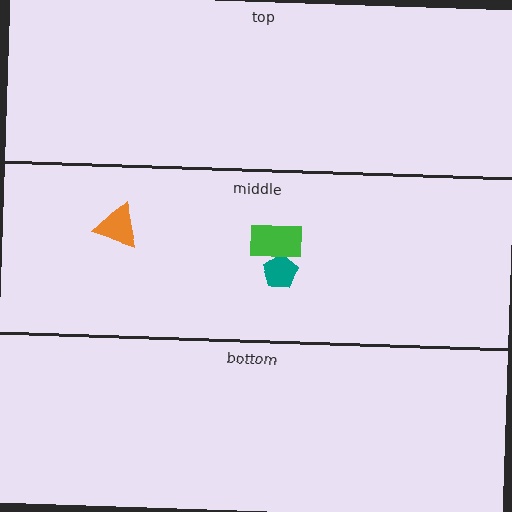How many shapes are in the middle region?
3.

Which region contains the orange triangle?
The middle region.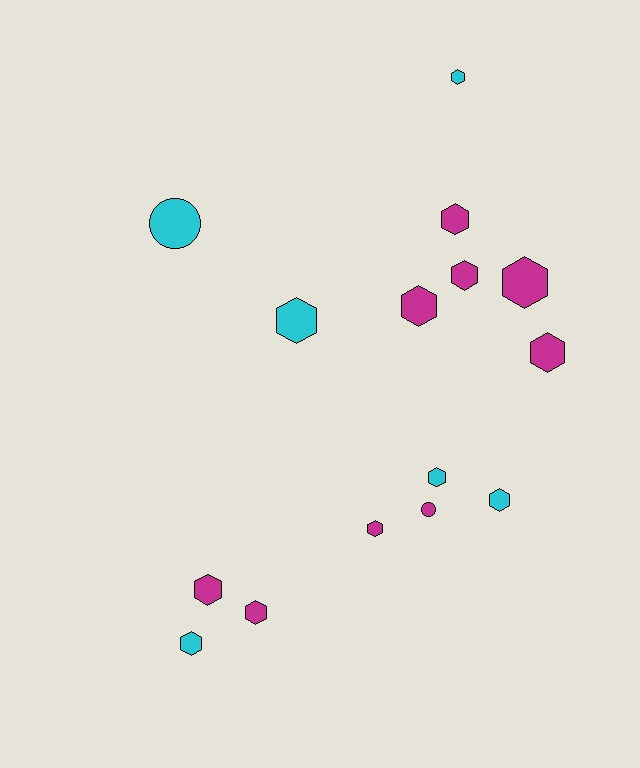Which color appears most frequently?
Magenta, with 9 objects.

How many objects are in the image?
There are 15 objects.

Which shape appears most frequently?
Hexagon, with 13 objects.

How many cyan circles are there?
There is 1 cyan circle.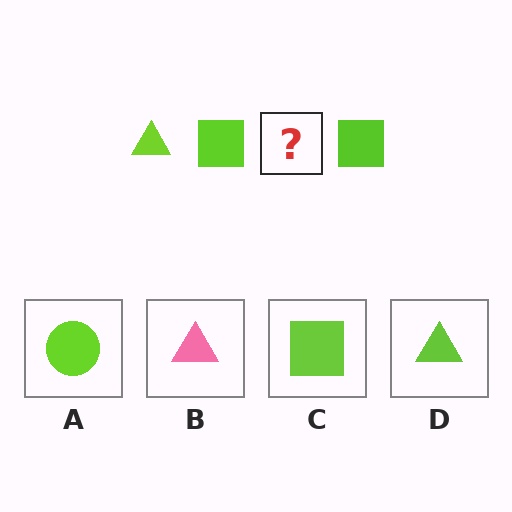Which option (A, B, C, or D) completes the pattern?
D.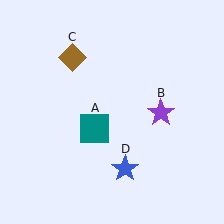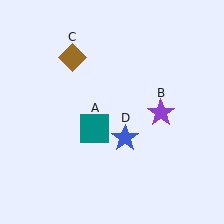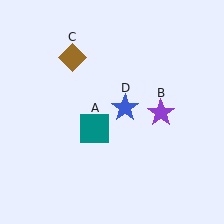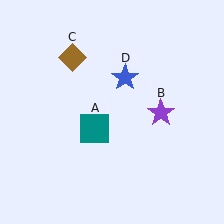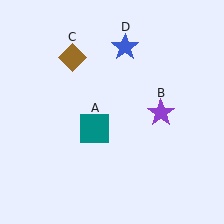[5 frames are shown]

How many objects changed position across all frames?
1 object changed position: blue star (object D).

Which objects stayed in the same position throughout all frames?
Teal square (object A) and purple star (object B) and brown diamond (object C) remained stationary.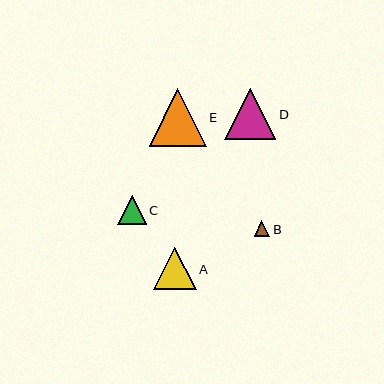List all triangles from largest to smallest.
From largest to smallest: E, D, A, C, B.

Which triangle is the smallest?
Triangle B is the smallest with a size of approximately 16 pixels.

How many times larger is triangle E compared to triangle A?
Triangle E is approximately 1.4 times the size of triangle A.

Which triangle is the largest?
Triangle E is the largest with a size of approximately 57 pixels.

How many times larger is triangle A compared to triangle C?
Triangle A is approximately 1.5 times the size of triangle C.